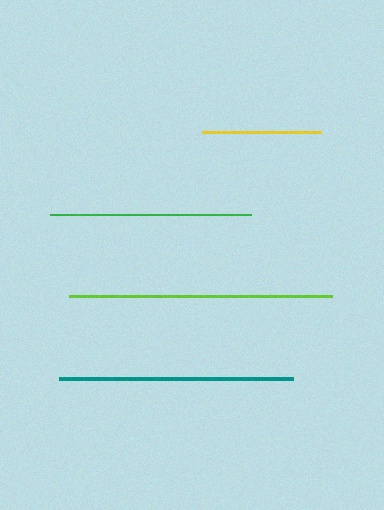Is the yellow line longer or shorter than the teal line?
The teal line is longer than the yellow line.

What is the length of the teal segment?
The teal segment is approximately 234 pixels long.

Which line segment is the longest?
The lime line is the longest at approximately 263 pixels.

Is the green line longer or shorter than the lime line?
The lime line is longer than the green line.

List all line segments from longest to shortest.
From longest to shortest: lime, teal, green, yellow.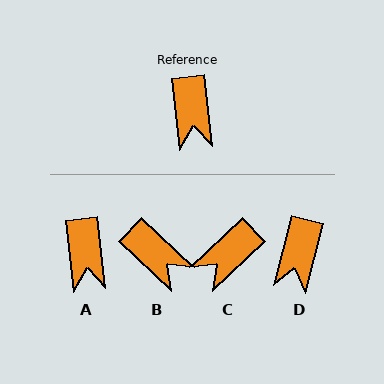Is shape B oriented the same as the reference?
No, it is off by about 40 degrees.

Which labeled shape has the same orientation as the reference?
A.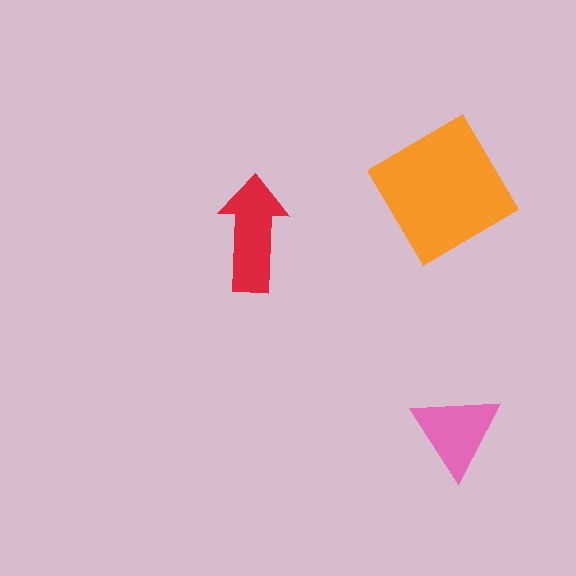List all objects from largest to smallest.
The orange diamond, the red arrow, the pink triangle.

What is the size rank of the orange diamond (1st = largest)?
1st.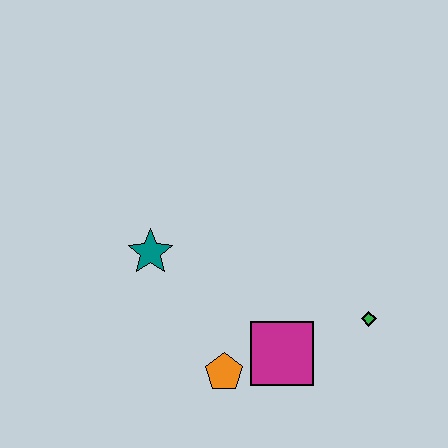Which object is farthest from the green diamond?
The teal star is farthest from the green diamond.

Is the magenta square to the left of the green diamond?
Yes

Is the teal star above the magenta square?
Yes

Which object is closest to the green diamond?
The magenta square is closest to the green diamond.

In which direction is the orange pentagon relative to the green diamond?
The orange pentagon is to the left of the green diamond.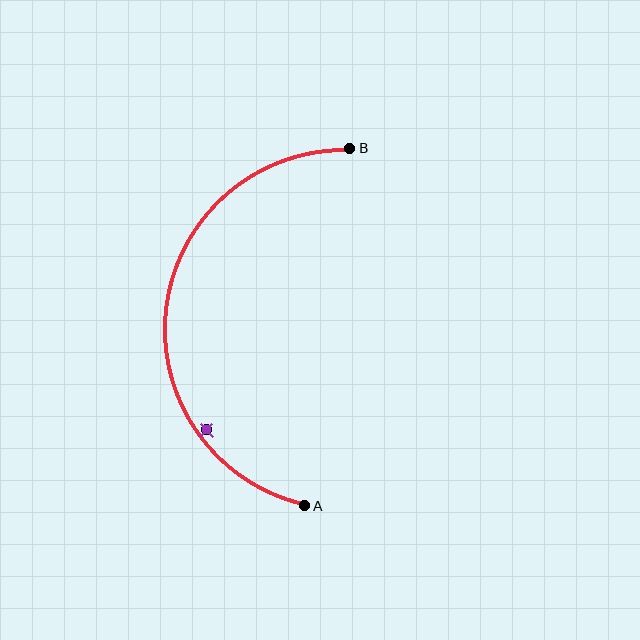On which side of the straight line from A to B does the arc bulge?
The arc bulges to the left of the straight line connecting A and B.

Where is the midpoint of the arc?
The arc midpoint is the point on the curve farthest from the straight line joining A and B. It sits to the left of that line.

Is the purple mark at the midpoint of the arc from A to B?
No — the purple mark does not lie on the arc at all. It sits slightly inside the curve.